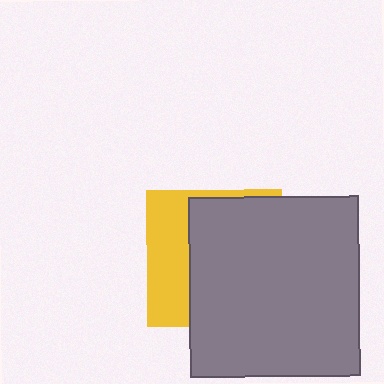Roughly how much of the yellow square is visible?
A small part of it is visible (roughly 35%).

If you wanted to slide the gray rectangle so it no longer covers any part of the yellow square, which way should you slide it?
Slide it right — that is the most direct way to separate the two shapes.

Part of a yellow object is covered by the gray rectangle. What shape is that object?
It is a square.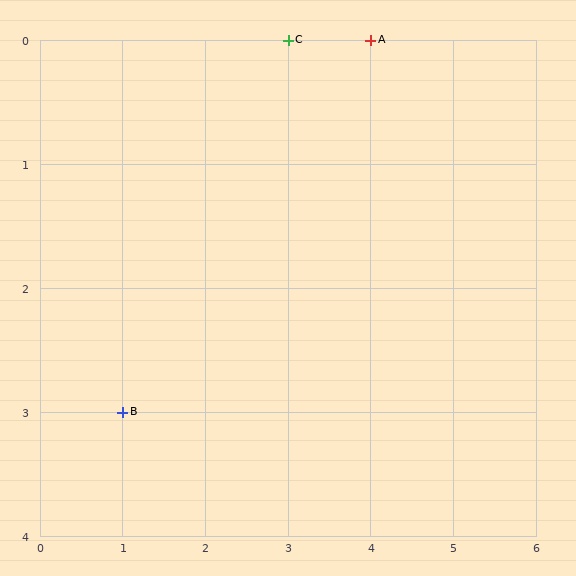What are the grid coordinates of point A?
Point A is at grid coordinates (4, 0).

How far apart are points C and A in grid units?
Points C and A are 1 column apart.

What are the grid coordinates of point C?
Point C is at grid coordinates (3, 0).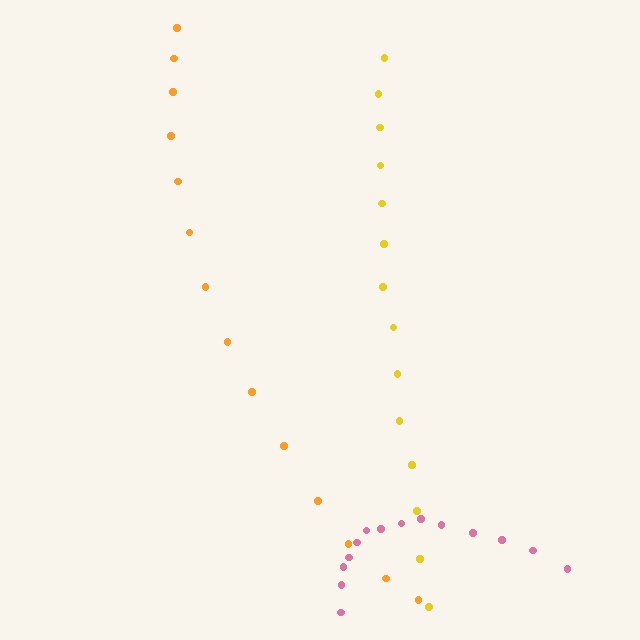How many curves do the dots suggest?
There are 3 distinct paths.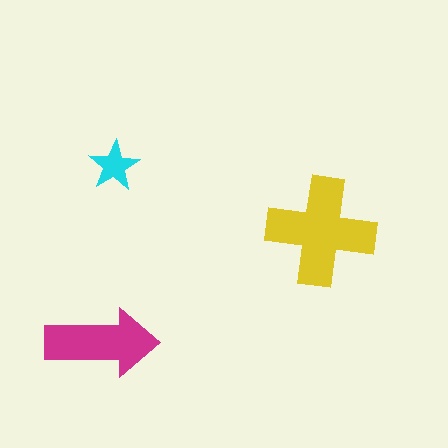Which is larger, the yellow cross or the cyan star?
The yellow cross.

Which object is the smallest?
The cyan star.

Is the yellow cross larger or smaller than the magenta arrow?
Larger.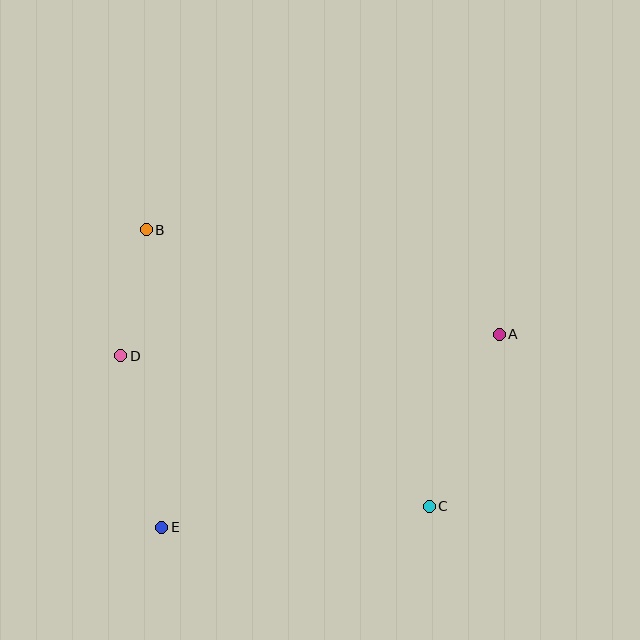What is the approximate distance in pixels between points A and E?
The distance between A and E is approximately 389 pixels.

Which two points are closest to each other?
Points B and D are closest to each other.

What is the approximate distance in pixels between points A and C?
The distance between A and C is approximately 185 pixels.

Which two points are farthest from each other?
Points B and C are farthest from each other.